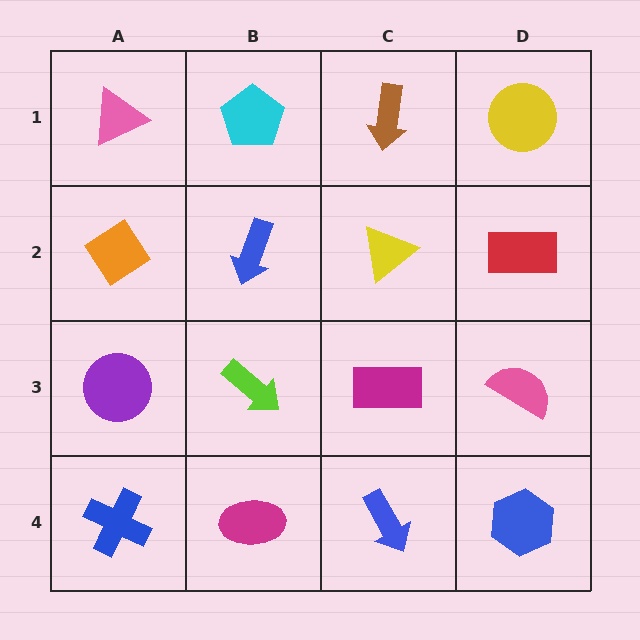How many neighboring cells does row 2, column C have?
4.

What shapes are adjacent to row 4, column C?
A magenta rectangle (row 3, column C), a magenta ellipse (row 4, column B), a blue hexagon (row 4, column D).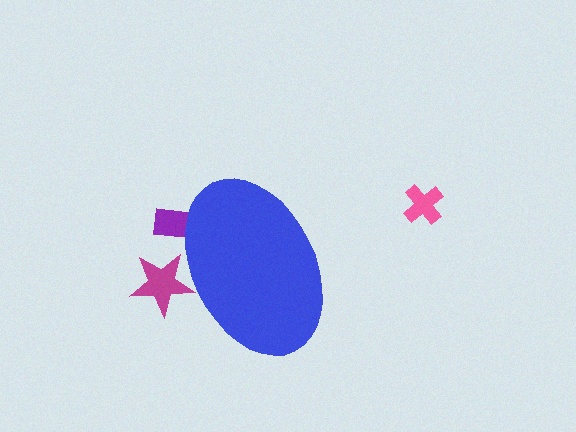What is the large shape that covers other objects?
A blue ellipse.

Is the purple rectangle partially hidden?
Yes, the purple rectangle is partially hidden behind the blue ellipse.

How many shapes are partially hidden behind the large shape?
2 shapes are partially hidden.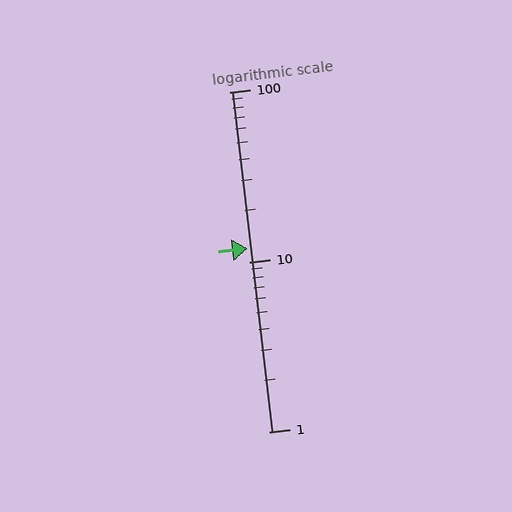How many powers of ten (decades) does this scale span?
The scale spans 2 decades, from 1 to 100.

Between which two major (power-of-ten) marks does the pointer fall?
The pointer is between 10 and 100.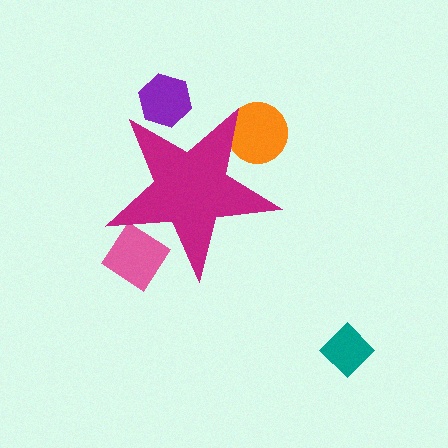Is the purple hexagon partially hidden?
Yes, the purple hexagon is partially hidden behind the magenta star.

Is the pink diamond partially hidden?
Yes, the pink diamond is partially hidden behind the magenta star.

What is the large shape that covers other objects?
A magenta star.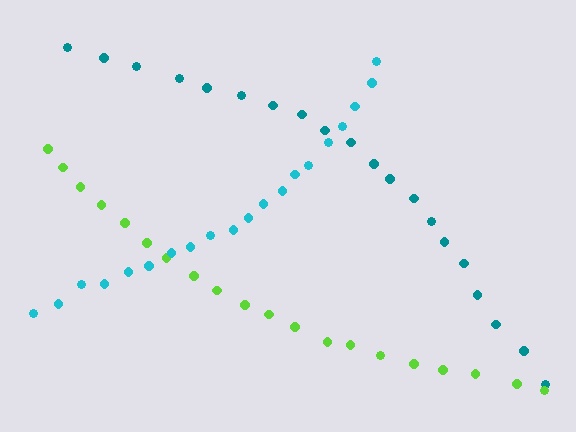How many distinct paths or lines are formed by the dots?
There are 3 distinct paths.